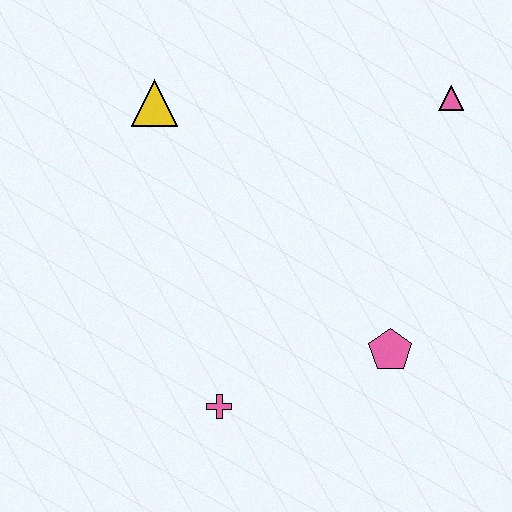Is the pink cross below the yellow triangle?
Yes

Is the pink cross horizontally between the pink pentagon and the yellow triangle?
Yes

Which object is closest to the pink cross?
The pink pentagon is closest to the pink cross.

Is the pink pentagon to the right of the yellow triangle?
Yes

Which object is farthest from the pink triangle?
The pink cross is farthest from the pink triangle.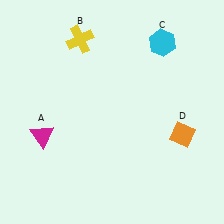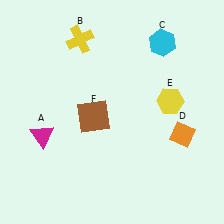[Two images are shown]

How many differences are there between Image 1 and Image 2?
There are 2 differences between the two images.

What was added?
A yellow hexagon (E), a brown square (F) were added in Image 2.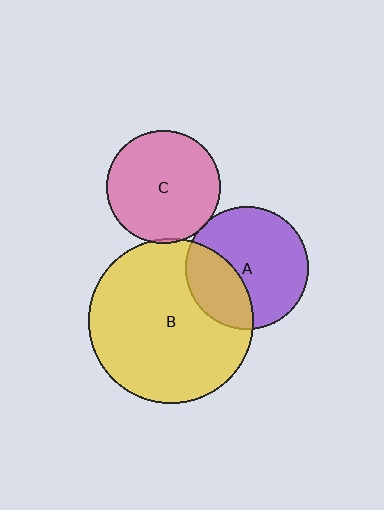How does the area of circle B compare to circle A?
Approximately 1.8 times.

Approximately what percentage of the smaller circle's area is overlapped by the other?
Approximately 5%.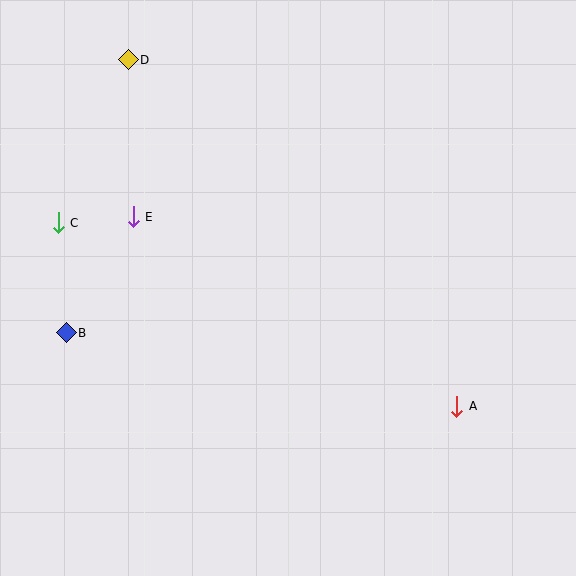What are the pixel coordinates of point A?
Point A is at (457, 406).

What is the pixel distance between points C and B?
The distance between C and B is 110 pixels.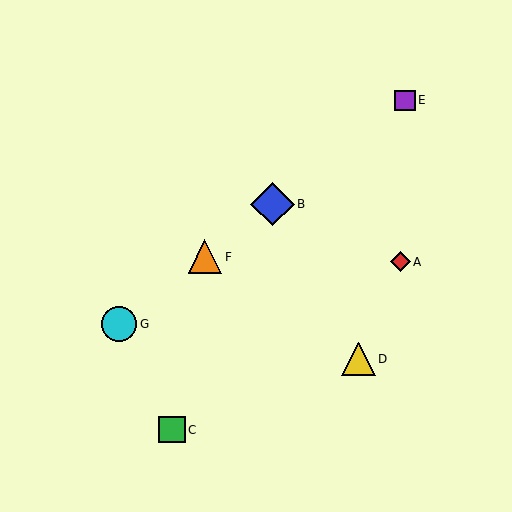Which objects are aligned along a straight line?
Objects B, E, F, G are aligned along a straight line.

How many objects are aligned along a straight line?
4 objects (B, E, F, G) are aligned along a straight line.